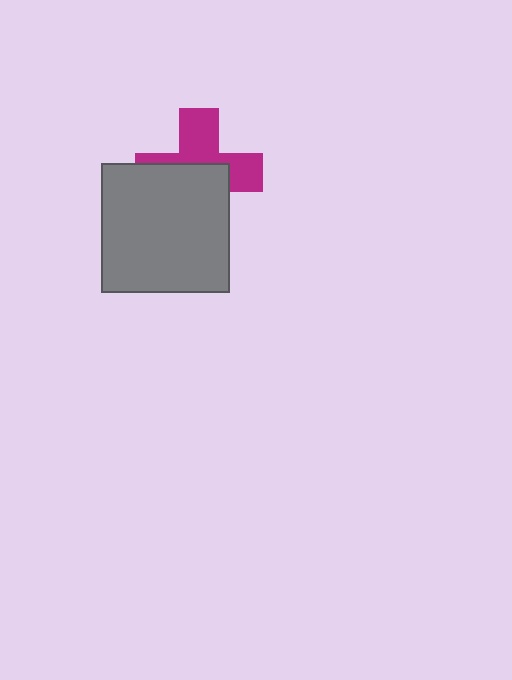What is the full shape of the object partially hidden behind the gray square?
The partially hidden object is a magenta cross.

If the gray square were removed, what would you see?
You would see the complete magenta cross.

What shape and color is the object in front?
The object in front is a gray square.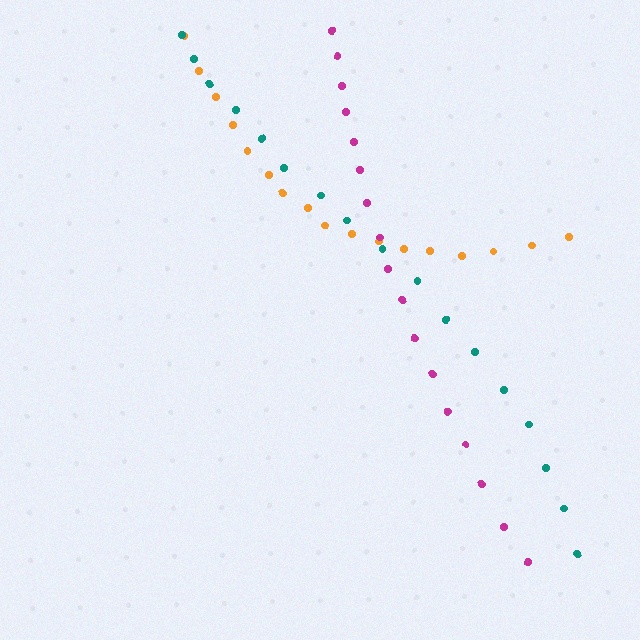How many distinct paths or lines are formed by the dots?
There are 3 distinct paths.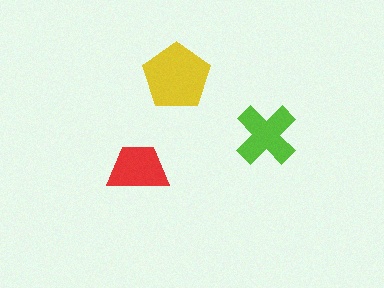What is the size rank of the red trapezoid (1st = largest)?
3rd.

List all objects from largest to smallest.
The yellow pentagon, the lime cross, the red trapezoid.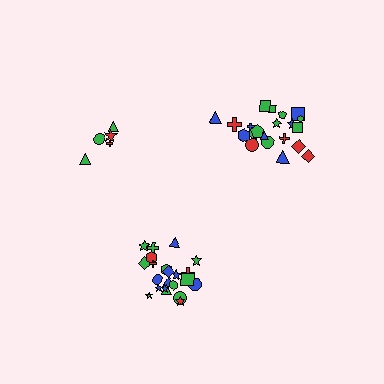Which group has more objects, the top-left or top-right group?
The top-right group.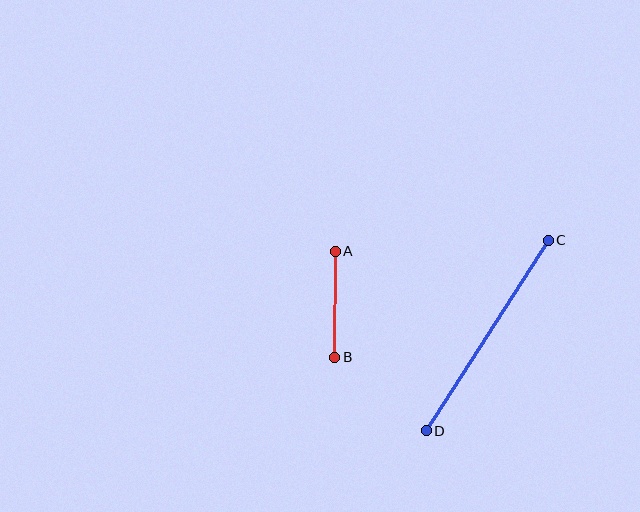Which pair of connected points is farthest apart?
Points C and D are farthest apart.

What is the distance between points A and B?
The distance is approximately 106 pixels.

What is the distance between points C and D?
The distance is approximately 226 pixels.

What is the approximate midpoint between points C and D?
The midpoint is at approximately (487, 336) pixels.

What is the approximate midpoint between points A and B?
The midpoint is at approximately (335, 304) pixels.